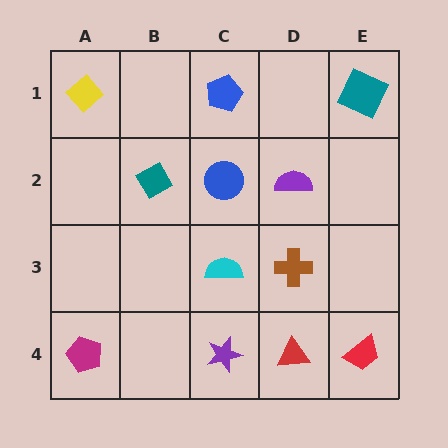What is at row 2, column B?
A teal diamond.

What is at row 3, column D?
A brown cross.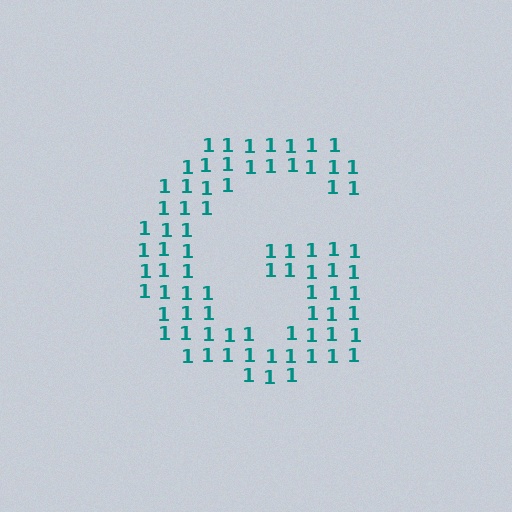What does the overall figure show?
The overall figure shows the letter G.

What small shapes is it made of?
It is made of small digit 1's.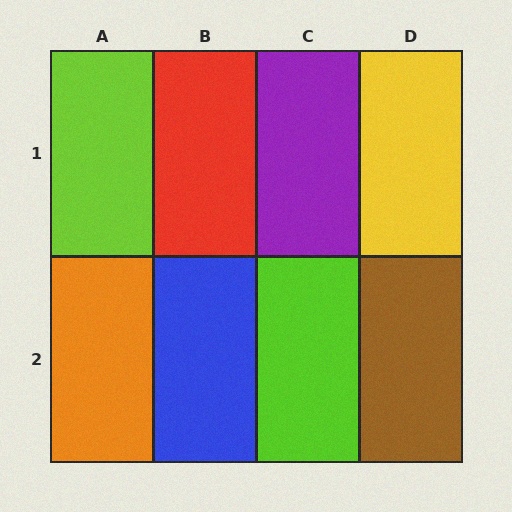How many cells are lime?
2 cells are lime.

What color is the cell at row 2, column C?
Lime.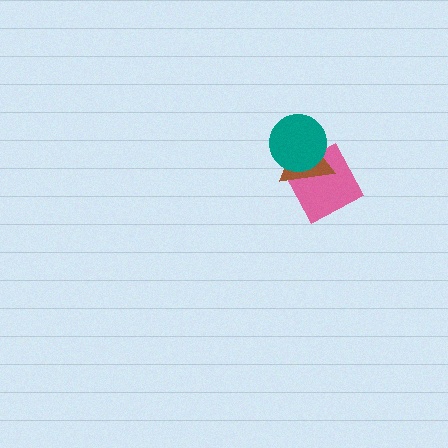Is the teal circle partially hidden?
No, no other shape covers it.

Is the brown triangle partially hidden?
Yes, it is partially covered by another shape.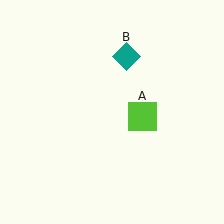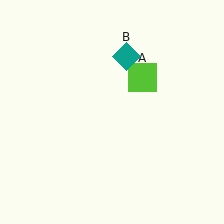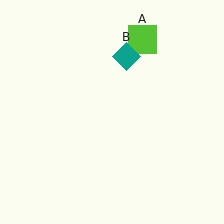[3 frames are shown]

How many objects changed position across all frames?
1 object changed position: lime square (object A).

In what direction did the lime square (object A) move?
The lime square (object A) moved up.